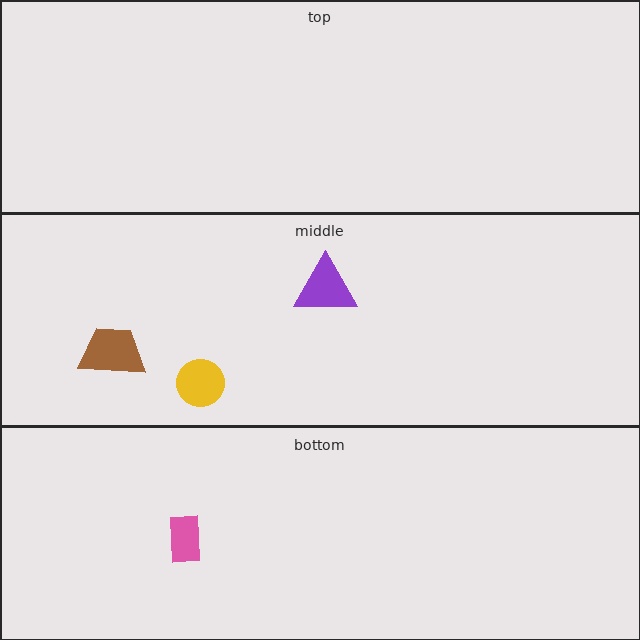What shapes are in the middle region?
The brown trapezoid, the yellow circle, the purple triangle.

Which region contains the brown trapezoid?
The middle region.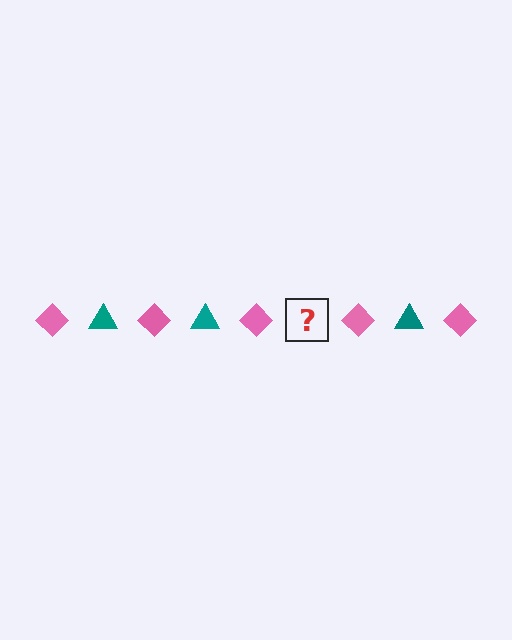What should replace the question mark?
The question mark should be replaced with a teal triangle.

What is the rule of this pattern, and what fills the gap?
The rule is that the pattern alternates between pink diamond and teal triangle. The gap should be filled with a teal triangle.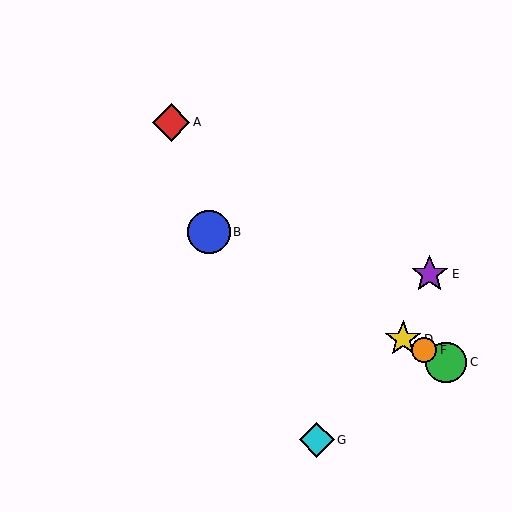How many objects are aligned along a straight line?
4 objects (B, C, D, F) are aligned along a straight line.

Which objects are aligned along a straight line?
Objects B, C, D, F are aligned along a straight line.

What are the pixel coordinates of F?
Object F is at (424, 350).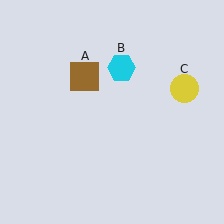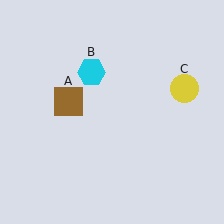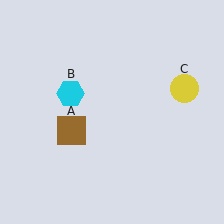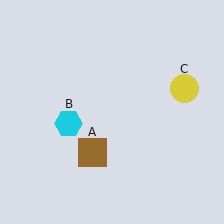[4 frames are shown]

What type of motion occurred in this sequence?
The brown square (object A), cyan hexagon (object B) rotated counterclockwise around the center of the scene.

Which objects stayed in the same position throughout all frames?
Yellow circle (object C) remained stationary.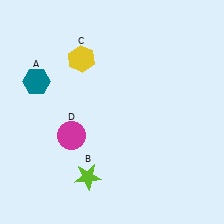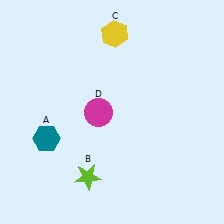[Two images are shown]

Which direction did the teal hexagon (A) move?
The teal hexagon (A) moved down.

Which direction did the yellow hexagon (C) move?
The yellow hexagon (C) moved right.